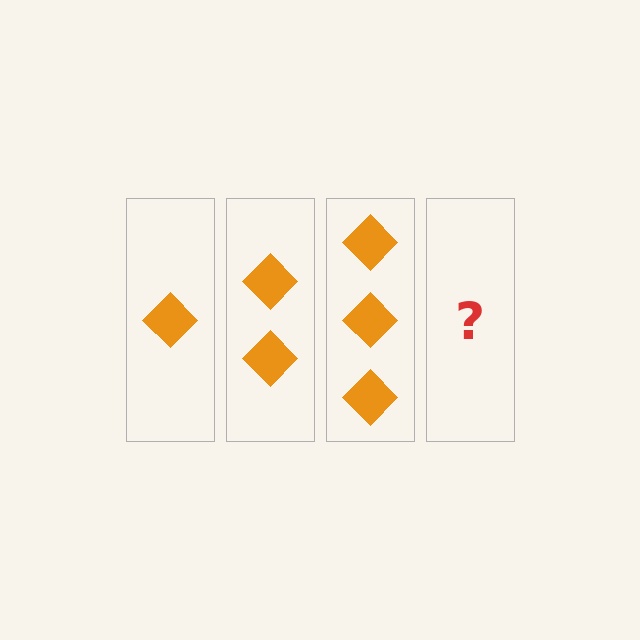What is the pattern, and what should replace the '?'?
The pattern is that each step adds one more diamond. The '?' should be 4 diamonds.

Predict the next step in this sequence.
The next step is 4 diamonds.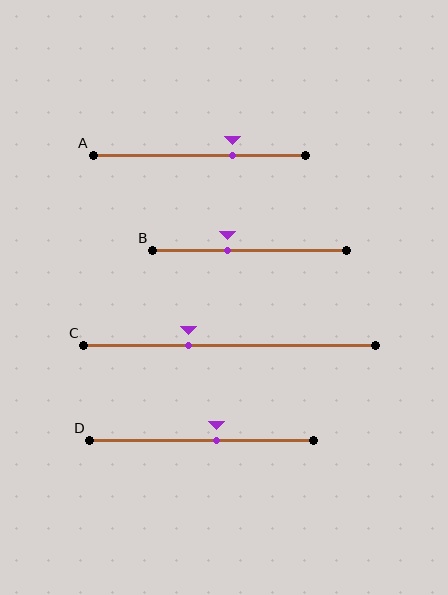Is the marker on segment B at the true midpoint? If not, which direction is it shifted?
No, the marker on segment B is shifted to the left by about 11% of the segment length.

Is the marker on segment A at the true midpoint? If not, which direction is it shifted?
No, the marker on segment A is shifted to the right by about 16% of the segment length.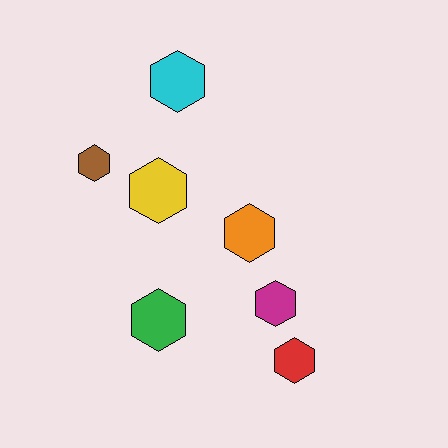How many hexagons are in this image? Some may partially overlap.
There are 7 hexagons.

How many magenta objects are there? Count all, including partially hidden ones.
There is 1 magenta object.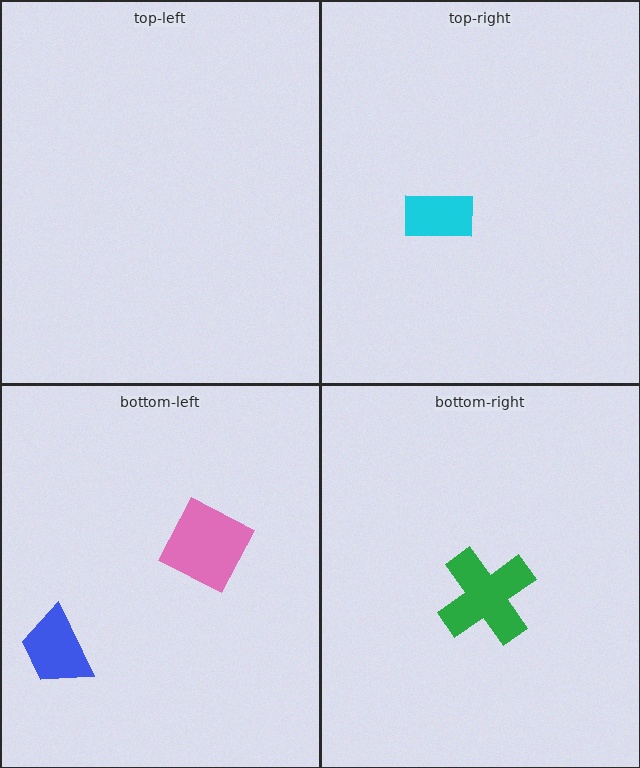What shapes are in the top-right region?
The cyan rectangle.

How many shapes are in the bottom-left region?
2.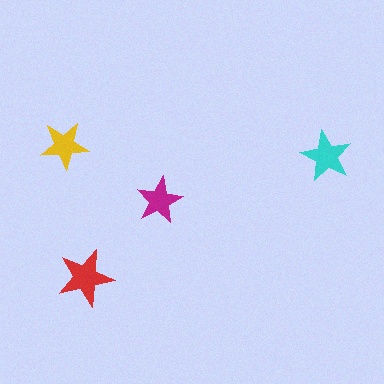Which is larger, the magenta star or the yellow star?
The yellow one.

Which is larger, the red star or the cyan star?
The red one.